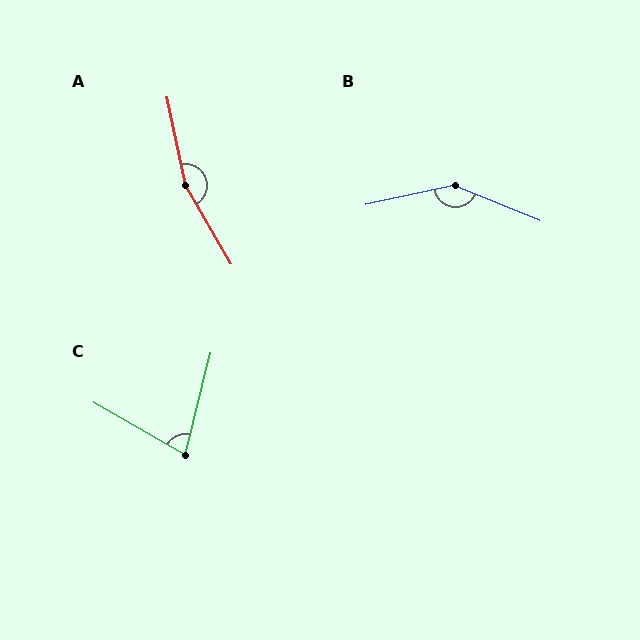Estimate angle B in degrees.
Approximately 145 degrees.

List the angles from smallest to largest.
C (74°), B (145°), A (161°).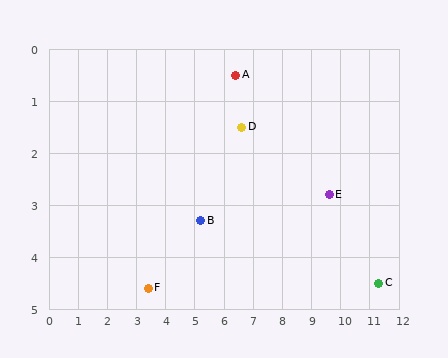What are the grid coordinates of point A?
Point A is at approximately (6.4, 0.5).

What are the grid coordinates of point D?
Point D is at approximately (6.6, 1.5).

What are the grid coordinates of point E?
Point E is at approximately (9.6, 2.8).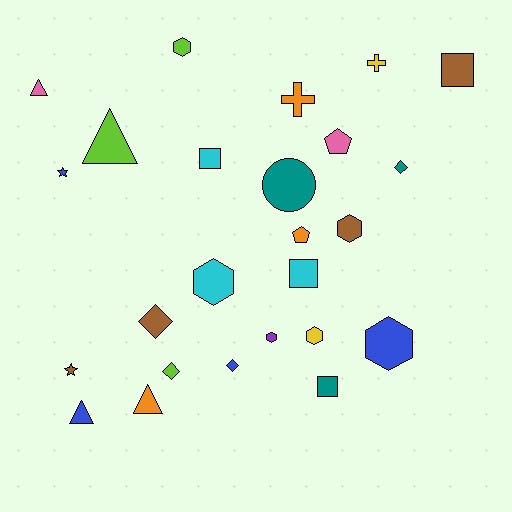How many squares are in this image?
There are 4 squares.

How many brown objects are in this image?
There are 4 brown objects.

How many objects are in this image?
There are 25 objects.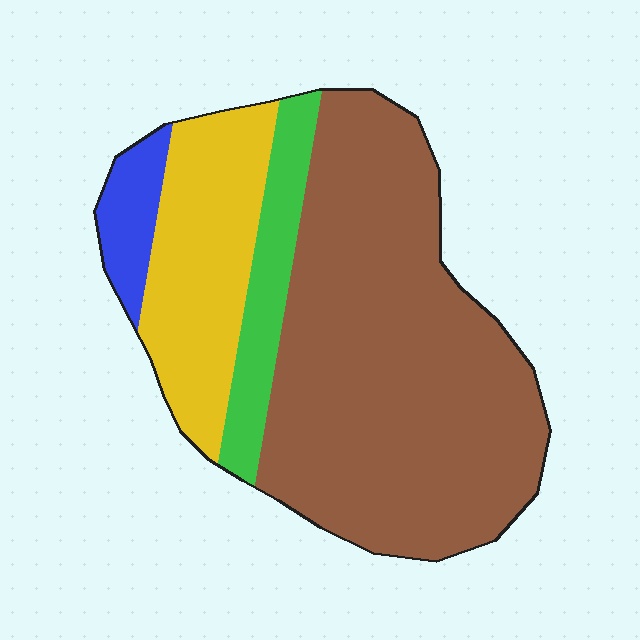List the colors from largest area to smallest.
From largest to smallest: brown, yellow, green, blue.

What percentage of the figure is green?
Green covers roughly 10% of the figure.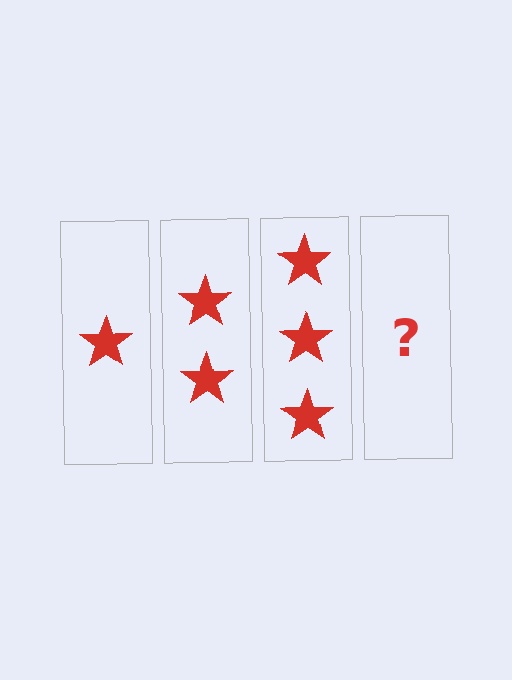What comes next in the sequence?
The next element should be 4 stars.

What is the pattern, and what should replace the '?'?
The pattern is that each step adds one more star. The '?' should be 4 stars.